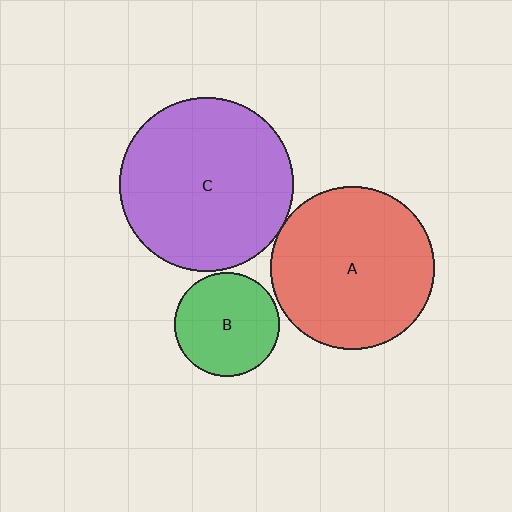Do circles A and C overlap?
Yes.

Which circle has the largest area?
Circle C (purple).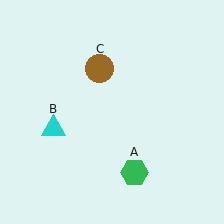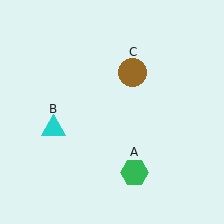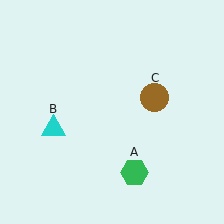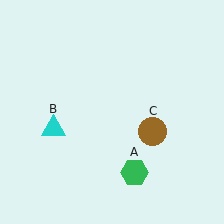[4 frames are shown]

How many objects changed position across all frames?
1 object changed position: brown circle (object C).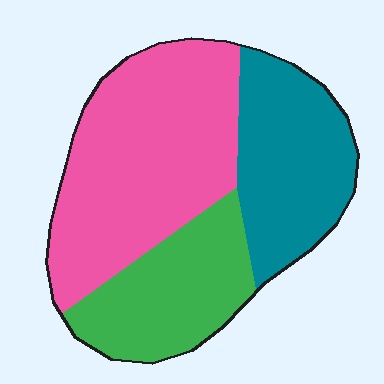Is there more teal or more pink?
Pink.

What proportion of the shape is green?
Green takes up between a sixth and a third of the shape.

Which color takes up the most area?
Pink, at roughly 45%.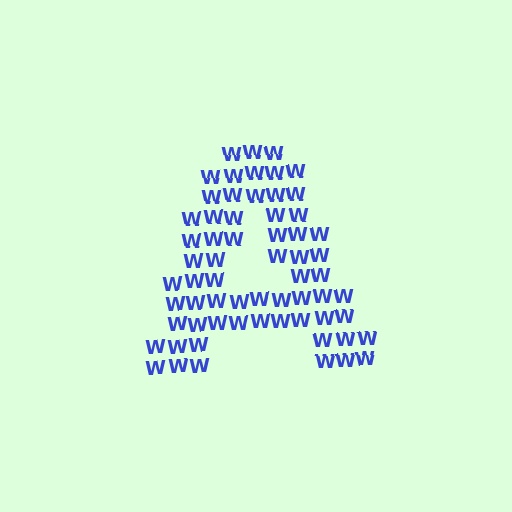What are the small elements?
The small elements are letter W's.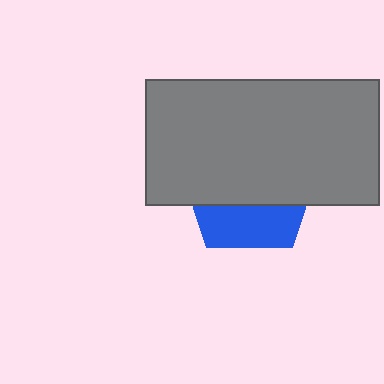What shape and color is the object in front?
The object in front is a gray rectangle.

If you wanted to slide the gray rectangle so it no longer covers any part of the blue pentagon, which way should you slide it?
Slide it up — that is the most direct way to separate the two shapes.